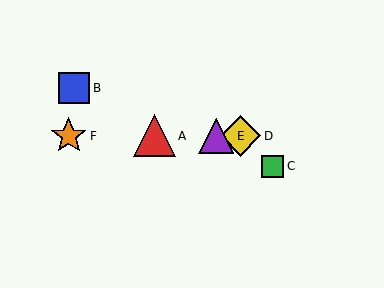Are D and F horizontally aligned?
Yes, both are at y≈136.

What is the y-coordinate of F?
Object F is at y≈136.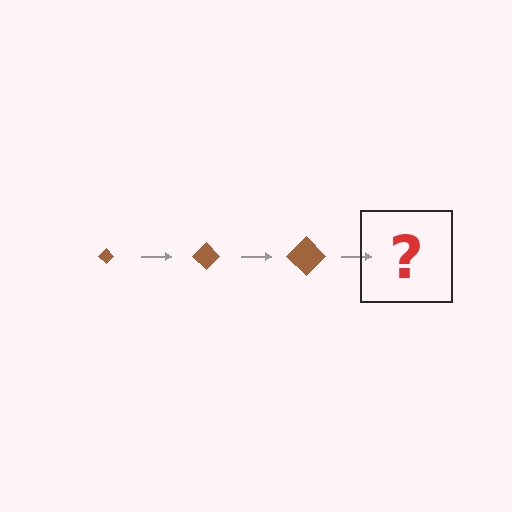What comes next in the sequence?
The next element should be a brown diamond, larger than the previous one.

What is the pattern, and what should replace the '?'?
The pattern is that the diamond gets progressively larger each step. The '?' should be a brown diamond, larger than the previous one.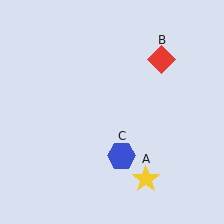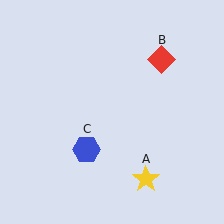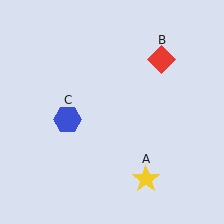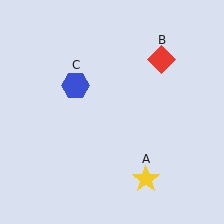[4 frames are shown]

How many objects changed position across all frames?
1 object changed position: blue hexagon (object C).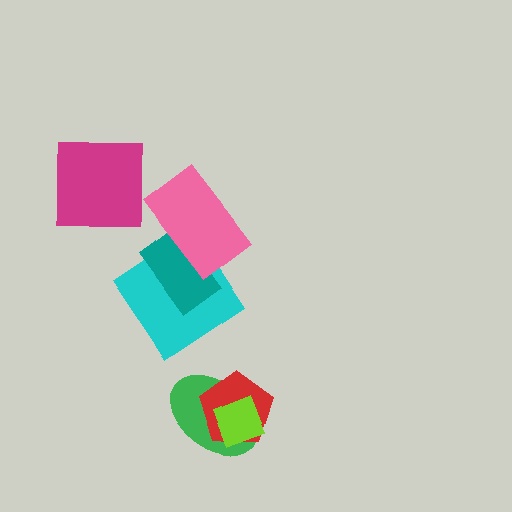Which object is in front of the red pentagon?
The lime diamond is in front of the red pentagon.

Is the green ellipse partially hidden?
Yes, it is partially covered by another shape.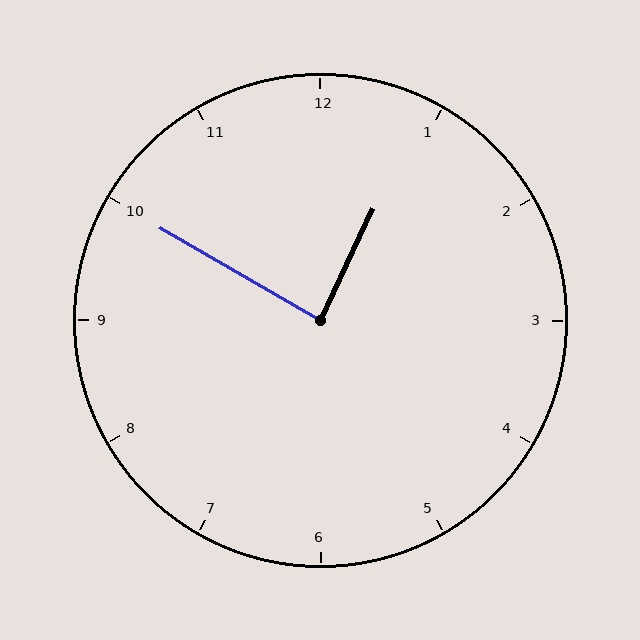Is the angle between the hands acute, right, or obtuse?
It is right.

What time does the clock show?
12:50.